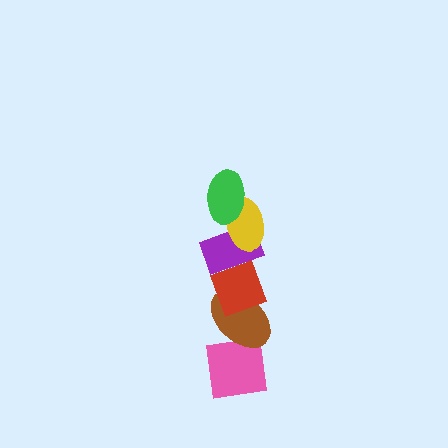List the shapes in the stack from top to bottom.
From top to bottom: the green ellipse, the yellow ellipse, the purple rectangle, the red diamond, the brown ellipse, the pink square.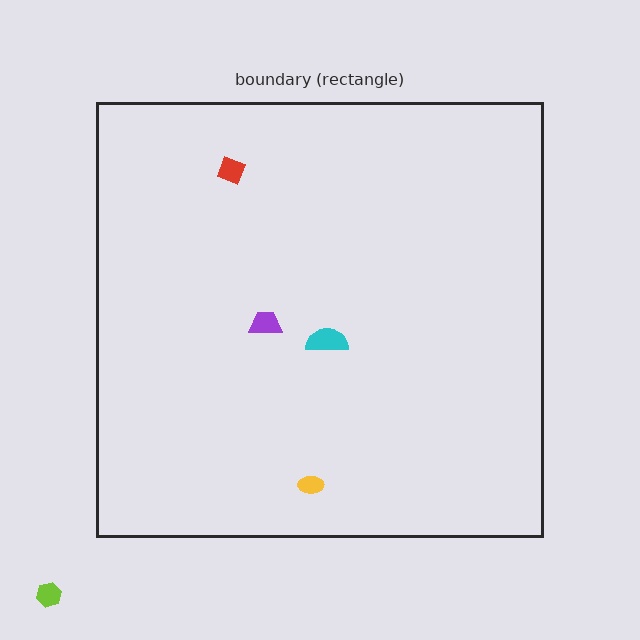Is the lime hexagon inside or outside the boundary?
Outside.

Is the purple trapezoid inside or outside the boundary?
Inside.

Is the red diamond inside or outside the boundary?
Inside.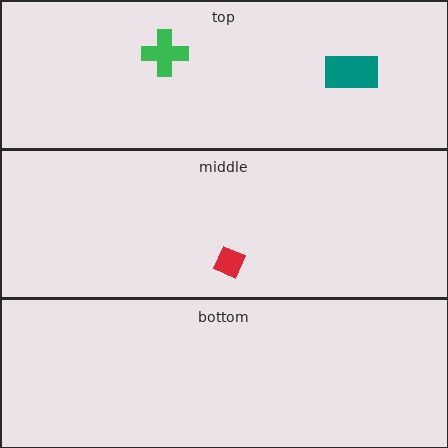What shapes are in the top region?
The teal rectangle, the green cross.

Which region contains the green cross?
The top region.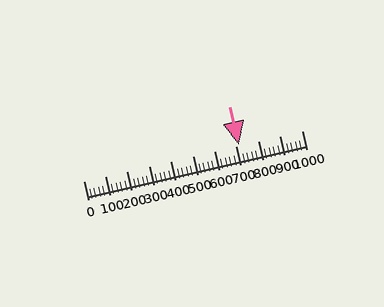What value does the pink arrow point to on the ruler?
The pink arrow points to approximately 712.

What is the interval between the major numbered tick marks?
The major tick marks are spaced 100 units apart.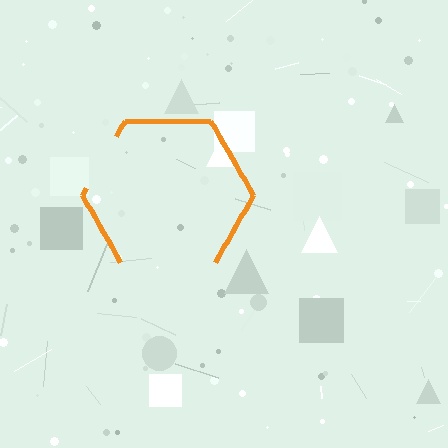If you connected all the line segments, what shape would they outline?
They would outline a hexagon.